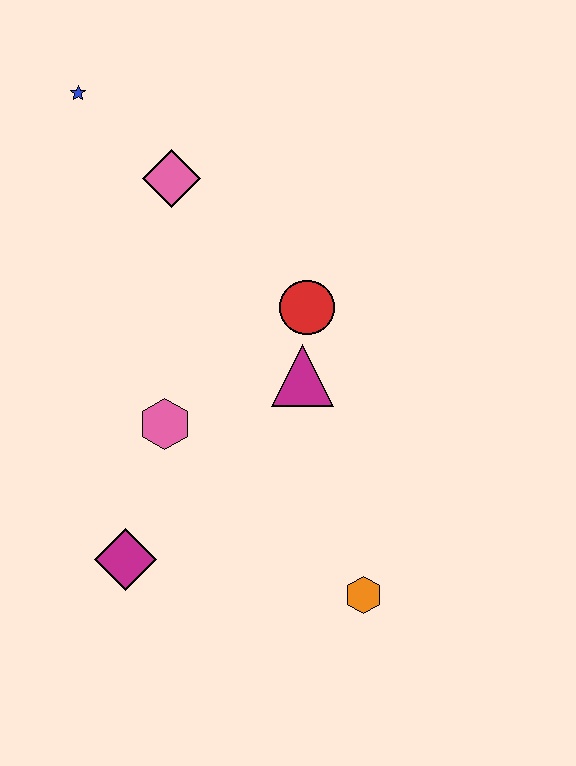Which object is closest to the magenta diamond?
The pink hexagon is closest to the magenta diamond.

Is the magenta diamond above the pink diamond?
No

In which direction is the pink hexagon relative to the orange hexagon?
The pink hexagon is to the left of the orange hexagon.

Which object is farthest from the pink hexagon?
The blue star is farthest from the pink hexagon.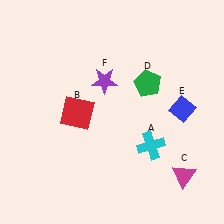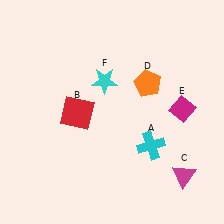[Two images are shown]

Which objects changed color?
D changed from green to orange. E changed from blue to magenta. F changed from purple to cyan.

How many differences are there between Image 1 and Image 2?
There are 3 differences between the two images.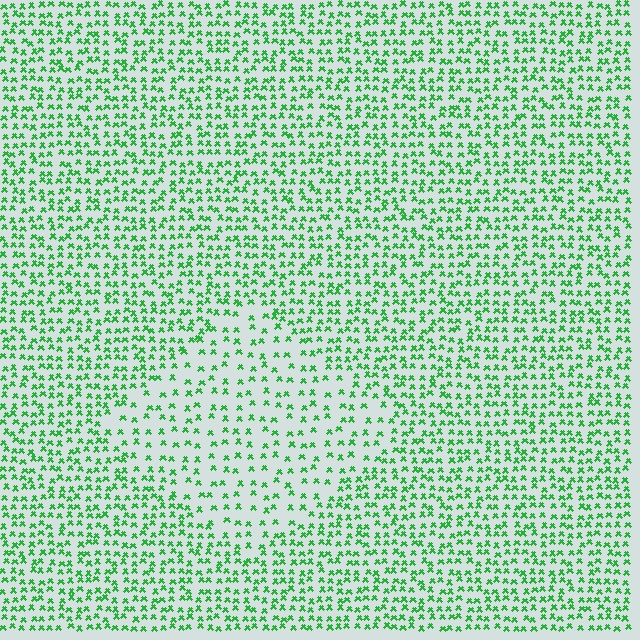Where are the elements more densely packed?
The elements are more densely packed outside the diamond boundary.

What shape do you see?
I see a diamond.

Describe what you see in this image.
The image contains small green elements arranged at two different densities. A diamond-shaped region is visible where the elements are less densely packed than the surrounding area.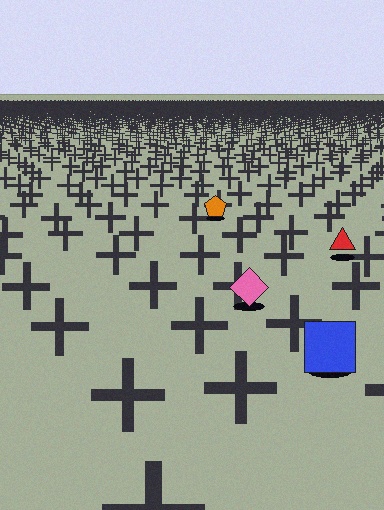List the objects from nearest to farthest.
From nearest to farthest: the blue square, the pink diamond, the red triangle, the orange pentagon.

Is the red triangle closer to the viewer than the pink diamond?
No. The pink diamond is closer — you can tell from the texture gradient: the ground texture is coarser near it.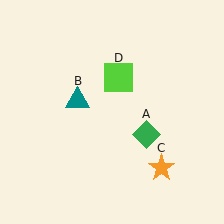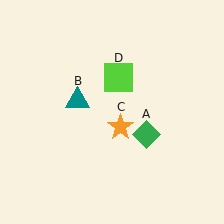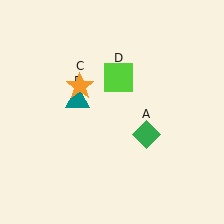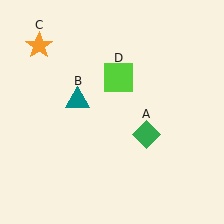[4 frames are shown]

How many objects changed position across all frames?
1 object changed position: orange star (object C).